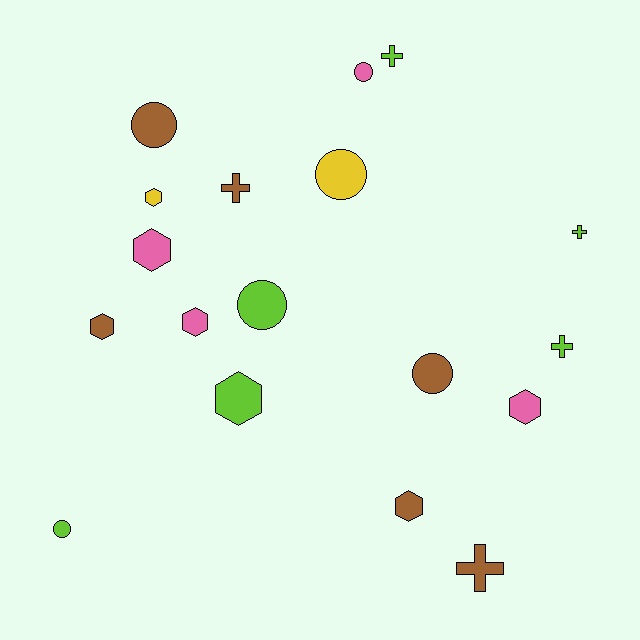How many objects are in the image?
There are 18 objects.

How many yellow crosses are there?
There are no yellow crosses.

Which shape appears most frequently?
Hexagon, with 7 objects.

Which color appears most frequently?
Brown, with 6 objects.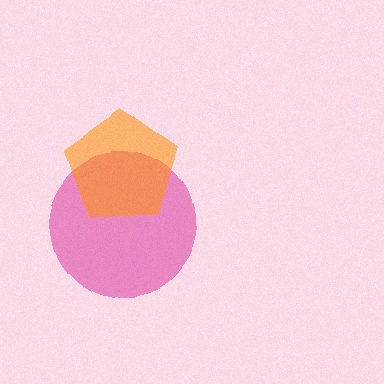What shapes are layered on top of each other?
The layered shapes are: a magenta circle, an orange pentagon.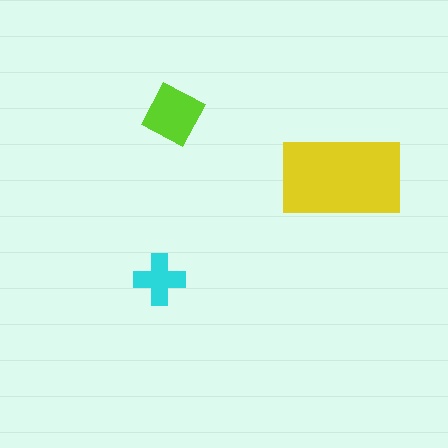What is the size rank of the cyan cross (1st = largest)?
3rd.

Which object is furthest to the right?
The yellow rectangle is rightmost.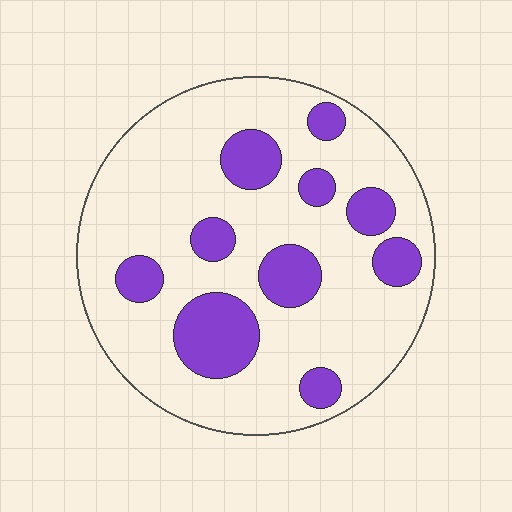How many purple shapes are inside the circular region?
10.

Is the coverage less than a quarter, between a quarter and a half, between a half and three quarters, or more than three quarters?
Less than a quarter.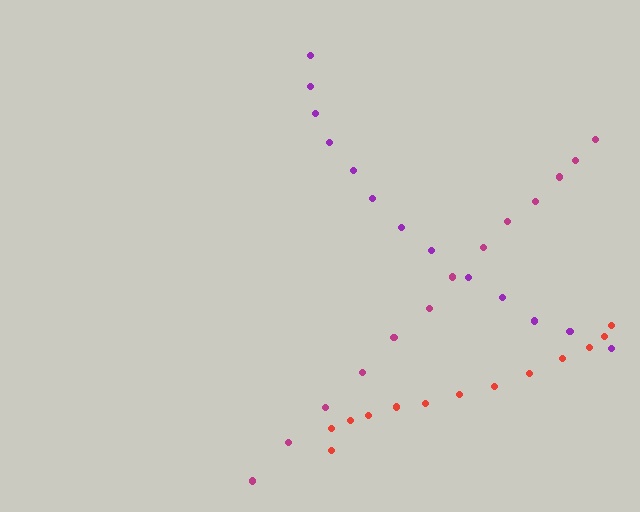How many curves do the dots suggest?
There are 3 distinct paths.